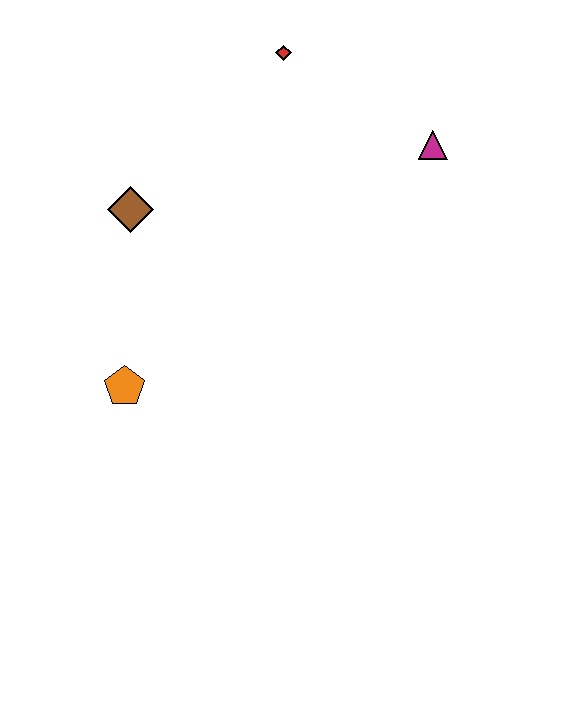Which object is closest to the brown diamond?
The orange pentagon is closest to the brown diamond.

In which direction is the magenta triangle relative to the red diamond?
The magenta triangle is to the right of the red diamond.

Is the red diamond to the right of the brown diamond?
Yes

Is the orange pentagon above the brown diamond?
No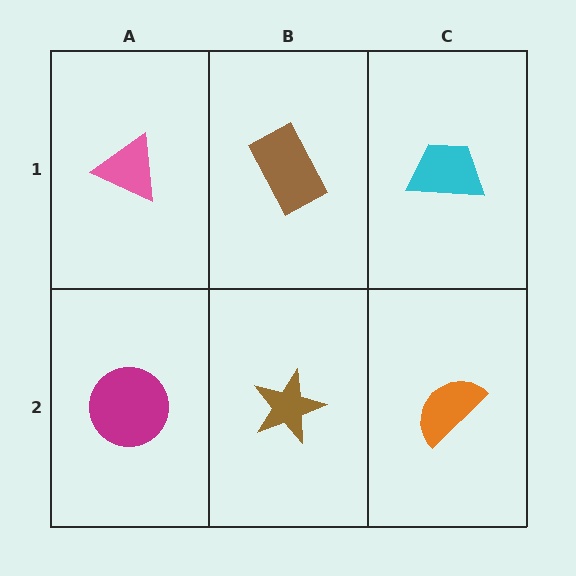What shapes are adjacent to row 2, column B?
A brown rectangle (row 1, column B), a magenta circle (row 2, column A), an orange semicircle (row 2, column C).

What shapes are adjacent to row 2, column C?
A cyan trapezoid (row 1, column C), a brown star (row 2, column B).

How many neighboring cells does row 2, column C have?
2.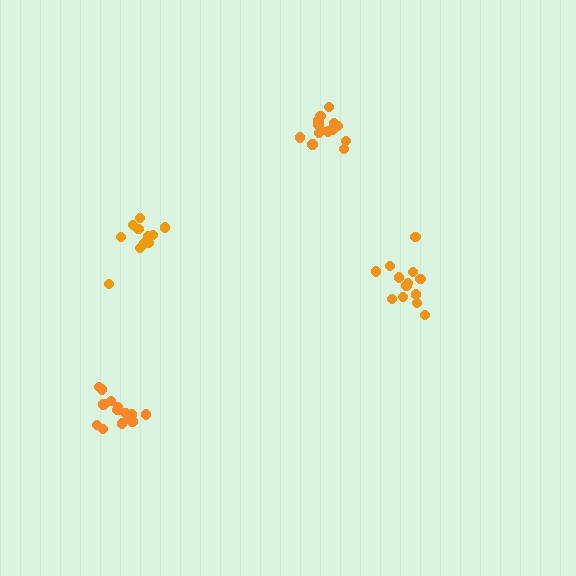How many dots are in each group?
Group 1: 13 dots, Group 2: 11 dots, Group 3: 14 dots, Group 4: 14 dots (52 total).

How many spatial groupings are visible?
There are 4 spatial groupings.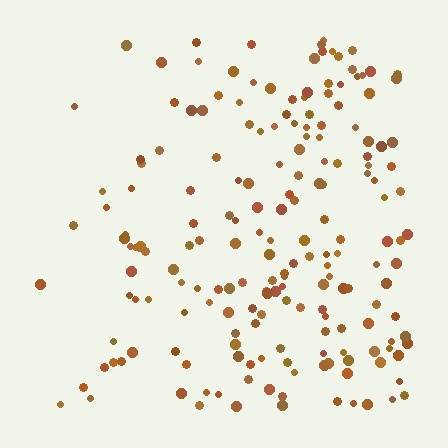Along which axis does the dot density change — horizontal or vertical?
Horizontal.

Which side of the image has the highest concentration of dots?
The right.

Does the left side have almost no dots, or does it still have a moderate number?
Still a moderate number, just noticeably fewer than the right.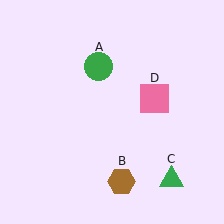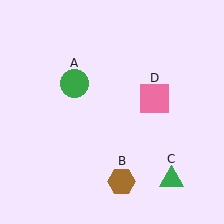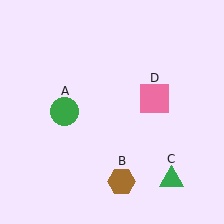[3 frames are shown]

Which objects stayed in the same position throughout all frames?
Brown hexagon (object B) and green triangle (object C) and pink square (object D) remained stationary.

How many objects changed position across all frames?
1 object changed position: green circle (object A).